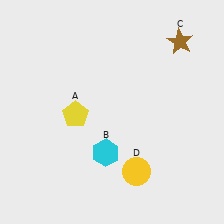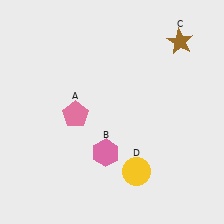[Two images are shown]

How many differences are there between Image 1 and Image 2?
There are 2 differences between the two images.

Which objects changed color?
A changed from yellow to pink. B changed from cyan to pink.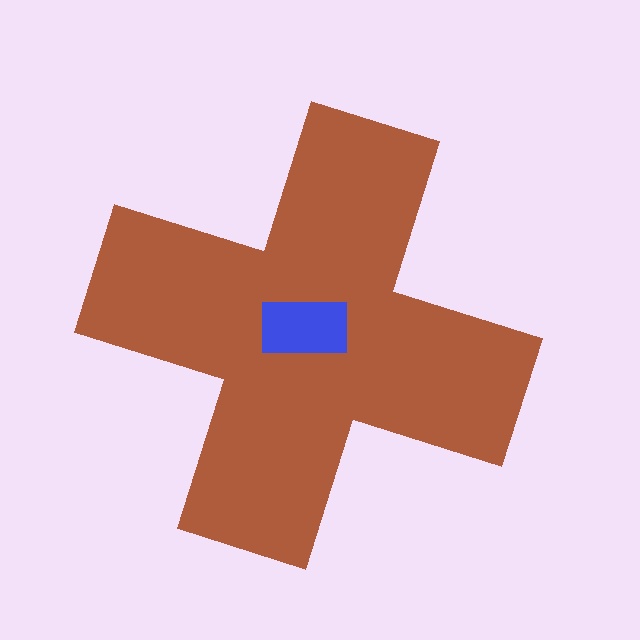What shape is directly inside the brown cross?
The blue rectangle.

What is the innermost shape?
The blue rectangle.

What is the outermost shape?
The brown cross.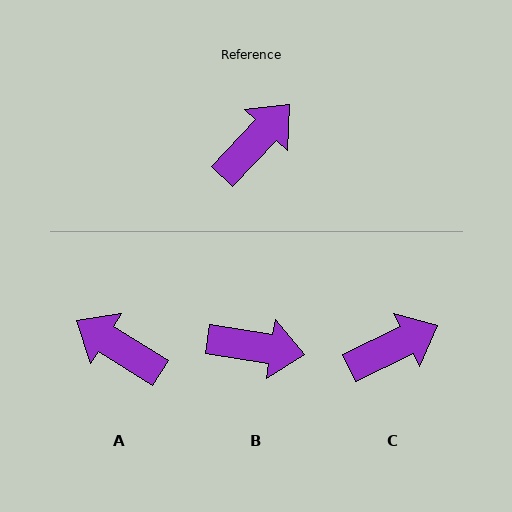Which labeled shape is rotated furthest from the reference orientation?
A, about 102 degrees away.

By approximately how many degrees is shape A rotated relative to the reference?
Approximately 102 degrees counter-clockwise.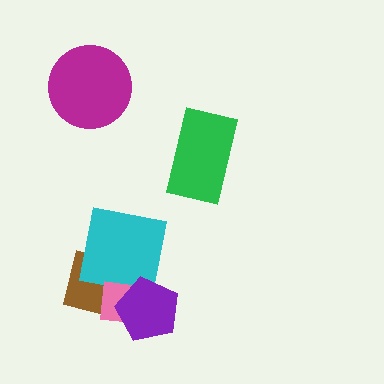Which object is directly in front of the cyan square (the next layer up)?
The pink square is directly in front of the cyan square.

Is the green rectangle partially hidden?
No, no other shape covers it.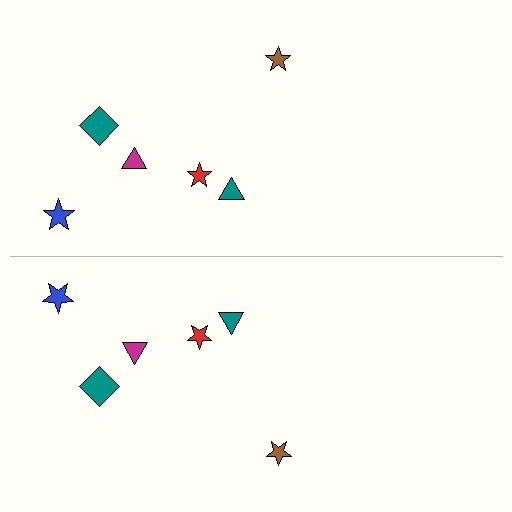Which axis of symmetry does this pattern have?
The pattern has a horizontal axis of symmetry running through the center of the image.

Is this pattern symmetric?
Yes, this pattern has bilateral (reflection) symmetry.